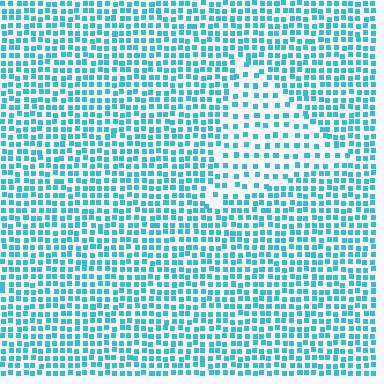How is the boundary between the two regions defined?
The boundary is defined by a change in element density (approximately 1.9x ratio). All elements are the same color, size, and shape.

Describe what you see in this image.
The image contains small cyan elements arranged at two different densities. A triangle-shaped region is visible where the elements are less densely packed than the surrounding area.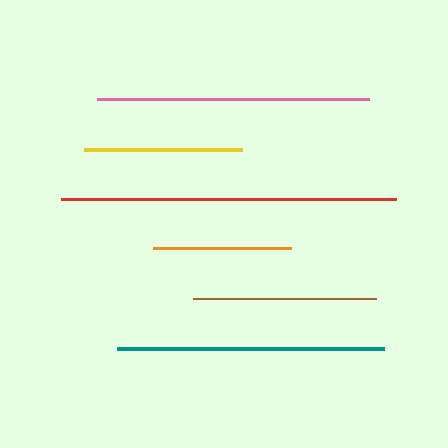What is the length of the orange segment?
The orange segment is approximately 138 pixels long.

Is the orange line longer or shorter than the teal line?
The teal line is longer than the orange line.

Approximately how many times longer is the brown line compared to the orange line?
The brown line is approximately 1.3 times the length of the orange line.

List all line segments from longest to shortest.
From longest to shortest: red, pink, teal, brown, yellow, orange.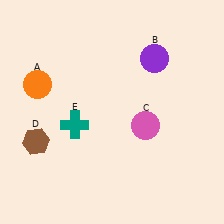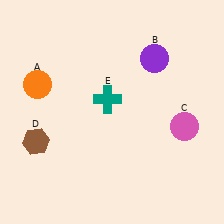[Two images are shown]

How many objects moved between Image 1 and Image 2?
2 objects moved between the two images.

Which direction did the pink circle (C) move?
The pink circle (C) moved right.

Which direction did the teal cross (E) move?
The teal cross (E) moved right.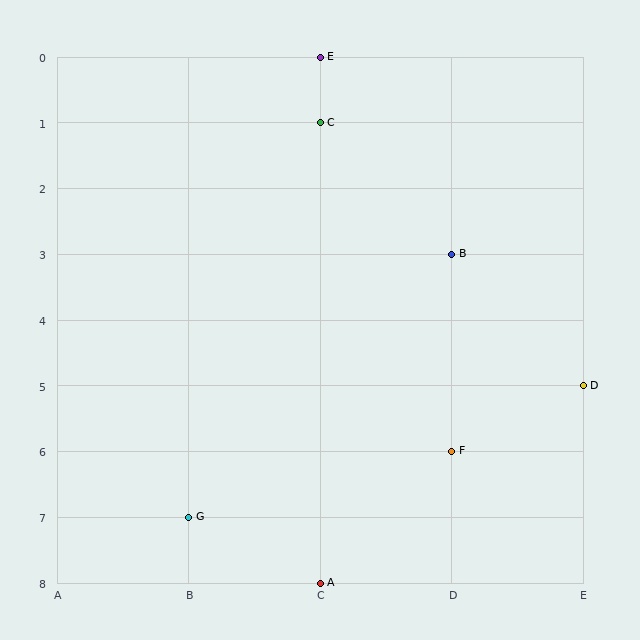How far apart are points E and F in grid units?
Points E and F are 1 column and 6 rows apart (about 6.1 grid units diagonally).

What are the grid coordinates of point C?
Point C is at grid coordinates (C, 1).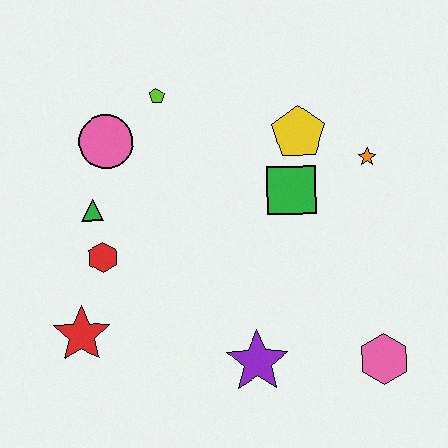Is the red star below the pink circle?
Yes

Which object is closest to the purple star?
The pink hexagon is closest to the purple star.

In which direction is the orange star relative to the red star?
The orange star is to the right of the red star.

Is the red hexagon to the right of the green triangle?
Yes